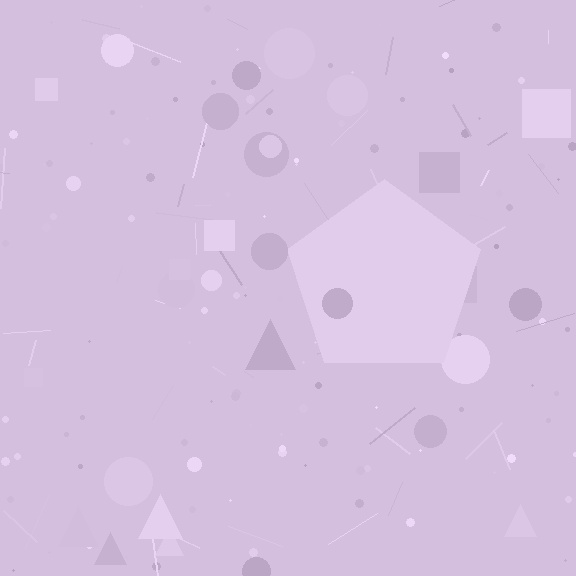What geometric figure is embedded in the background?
A pentagon is embedded in the background.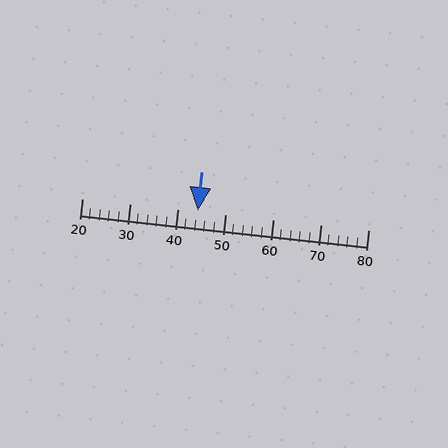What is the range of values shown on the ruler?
The ruler shows values from 20 to 80.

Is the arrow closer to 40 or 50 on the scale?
The arrow is closer to 40.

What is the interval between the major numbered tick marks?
The major tick marks are spaced 10 units apart.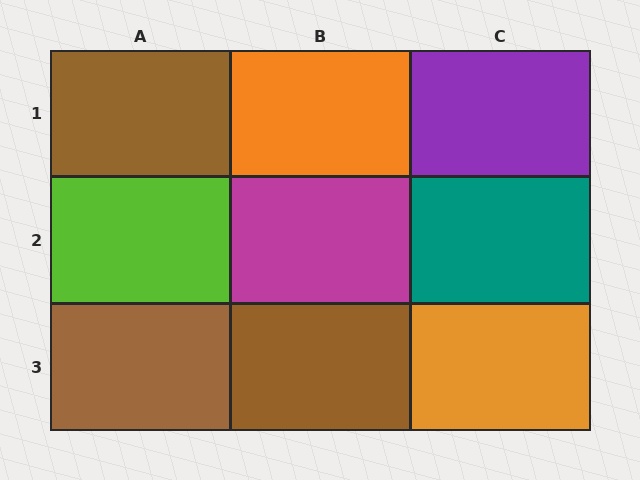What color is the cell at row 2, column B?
Magenta.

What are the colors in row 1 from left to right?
Brown, orange, purple.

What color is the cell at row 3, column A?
Brown.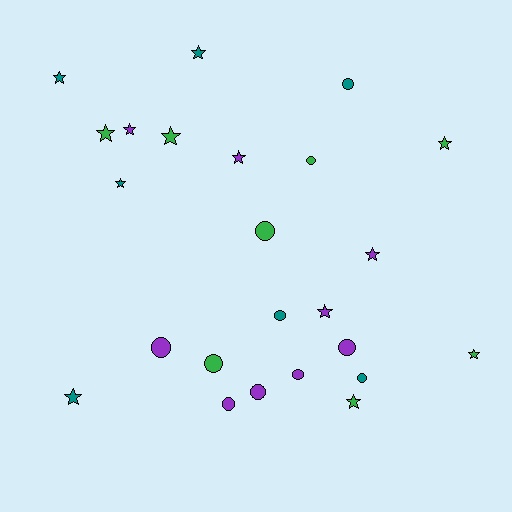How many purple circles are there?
There are 5 purple circles.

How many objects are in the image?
There are 24 objects.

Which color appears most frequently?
Purple, with 9 objects.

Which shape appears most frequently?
Star, with 13 objects.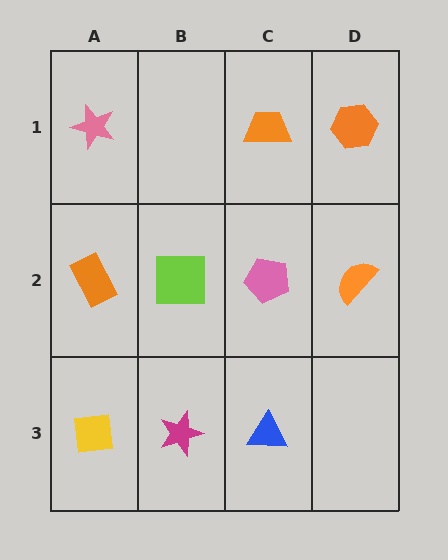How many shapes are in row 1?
3 shapes.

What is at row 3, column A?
A yellow square.